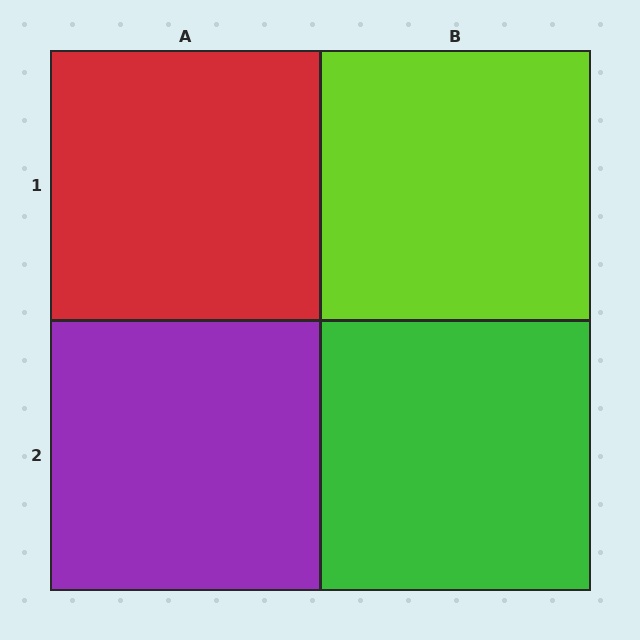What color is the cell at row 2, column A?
Purple.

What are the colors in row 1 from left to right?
Red, lime.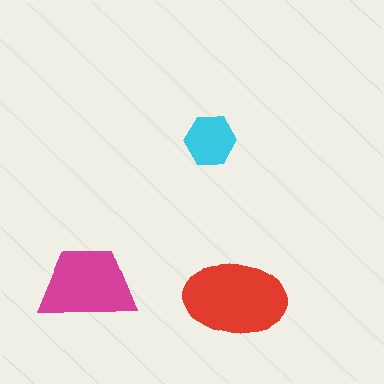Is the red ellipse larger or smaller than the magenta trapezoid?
Larger.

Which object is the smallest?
The cyan hexagon.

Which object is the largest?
The red ellipse.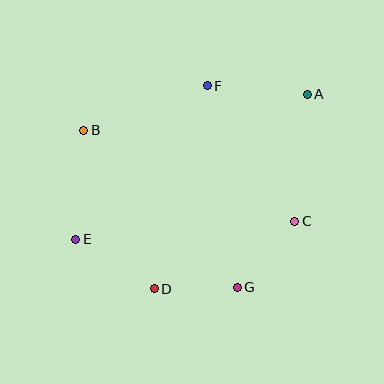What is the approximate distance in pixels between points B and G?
The distance between B and G is approximately 220 pixels.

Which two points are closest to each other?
Points D and G are closest to each other.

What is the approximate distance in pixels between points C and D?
The distance between C and D is approximately 156 pixels.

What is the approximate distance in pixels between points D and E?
The distance between D and E is approximately 93 pixels.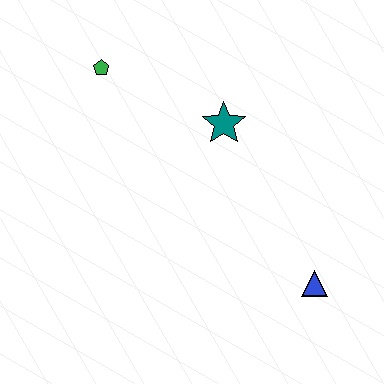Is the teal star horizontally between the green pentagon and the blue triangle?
Yes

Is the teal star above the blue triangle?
Yes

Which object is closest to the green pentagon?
The teal star is closest to the green pentagon.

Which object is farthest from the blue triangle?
The green pentagon is farthest from the blue triangle.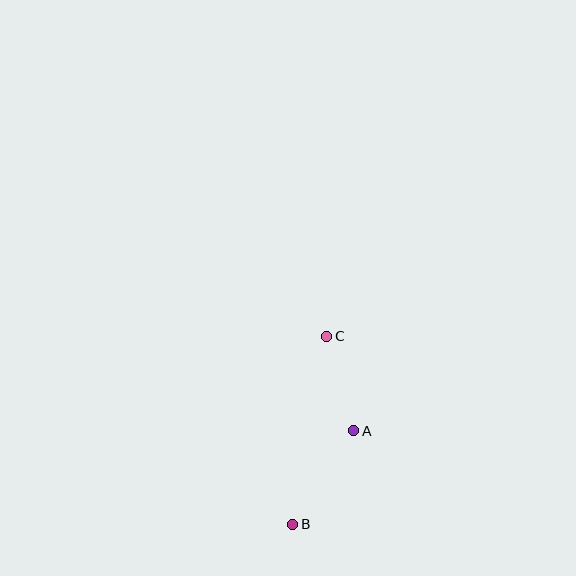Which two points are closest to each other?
Points A and C are closest to each other.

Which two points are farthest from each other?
Points B and C are farthest from each other.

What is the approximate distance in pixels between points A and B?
The distance between A and B is approximately 111 pixels.